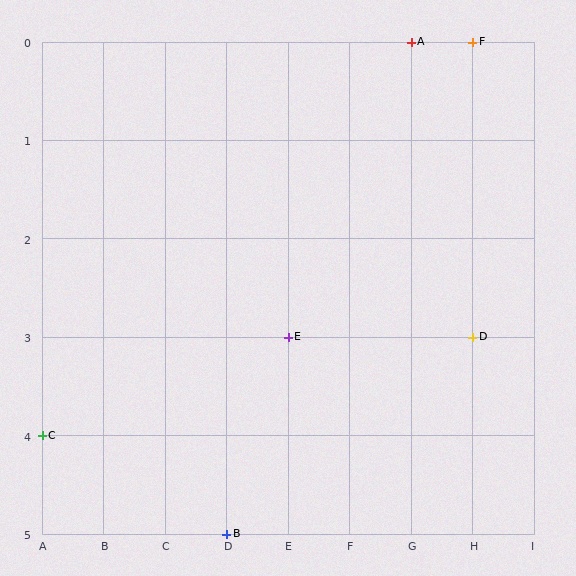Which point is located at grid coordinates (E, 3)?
Point E is at (E, 3).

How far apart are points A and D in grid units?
Points A and D are 1 column and 3 rows apart (about 3.2 grid units diagonally).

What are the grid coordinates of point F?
Point F is at grid coordinates (H, 0).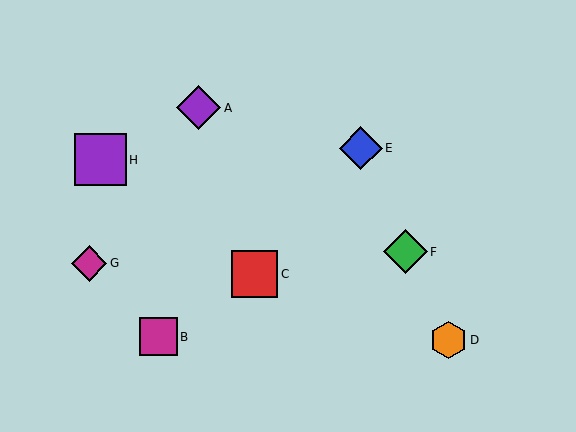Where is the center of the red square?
The center of the red square is at (255, 274).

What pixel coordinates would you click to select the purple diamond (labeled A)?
Click at (199, 108) to select the purple diamond A.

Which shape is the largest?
The purple square (labeled H) is the largest.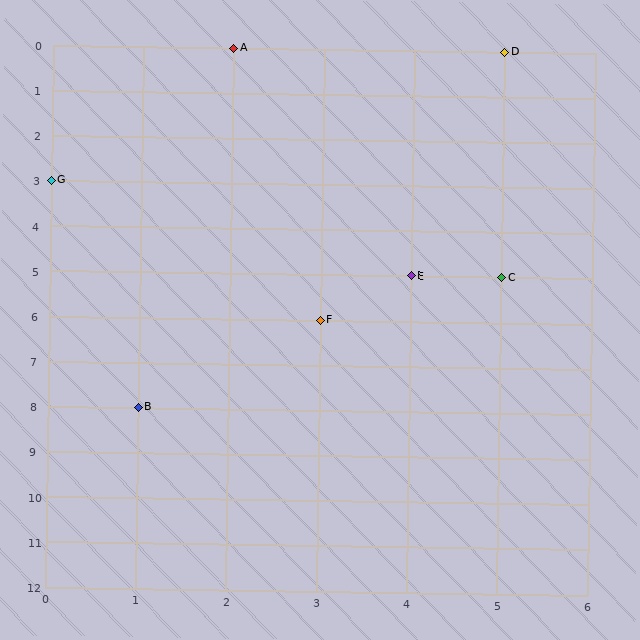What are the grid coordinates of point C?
Point C is at grid coordinates (5, 5).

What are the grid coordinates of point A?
Point A is at grid coordinates (2, 0).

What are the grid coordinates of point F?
Point F is at grid coordinates (3, 6).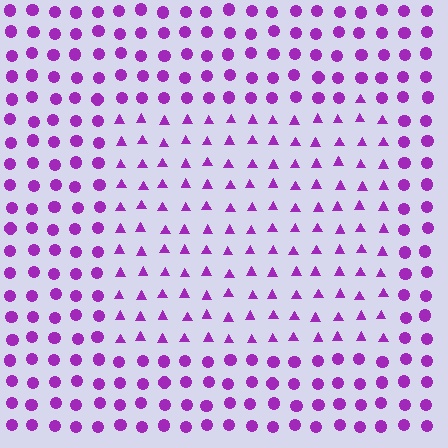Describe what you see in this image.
The image is filled with small purple elements arranged in a uniform grid. A rectangle-shaped region contains triangles, while the surrounding area contains circles. The boundary is defined purely by the change in element shape.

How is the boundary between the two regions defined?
The boundary is defined by a change in element shape: triangles inside vs. circles outside. All elements share the same color and spacing.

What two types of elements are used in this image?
The image uses triangles inside the rectangle region and circles outside it.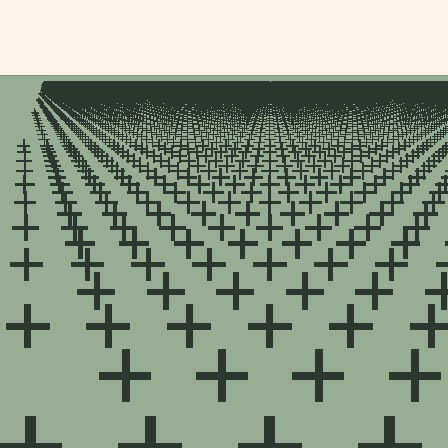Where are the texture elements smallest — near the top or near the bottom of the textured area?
Near the top.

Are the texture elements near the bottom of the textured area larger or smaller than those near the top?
Larger. Near the bottom, elements are closer to the viewer and appear at a bigger on-screen size.